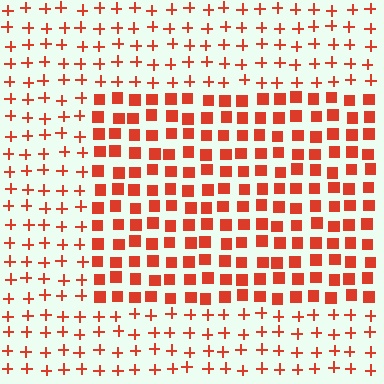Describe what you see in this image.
The image is filled with small red elements arranged in a uniform grid. A rectangle-shaped region contains squares, while the surrounding area contains plus signs. The boundary is defined purely by the change in element shape.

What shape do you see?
I see a rectangle.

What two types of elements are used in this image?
The image uses squares inside the rectangle region and plus signs outside it.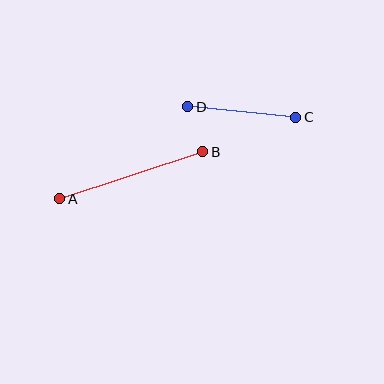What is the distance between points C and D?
The distance is approximately 109 pixels.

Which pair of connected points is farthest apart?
Points A and B are farthest apart.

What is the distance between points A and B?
The distance is approximately 150 pixels.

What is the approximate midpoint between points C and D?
The midpoint is at approximately (242, 112) pixels.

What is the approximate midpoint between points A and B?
The midpoint is at approximately (131, 175) pixels.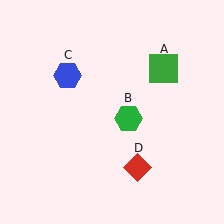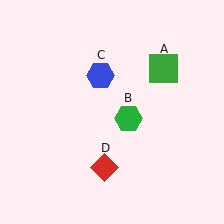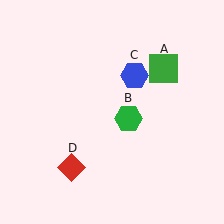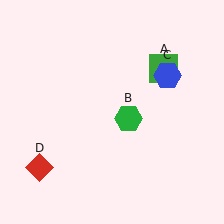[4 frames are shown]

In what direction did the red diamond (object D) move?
The red diamond (object D) moved left.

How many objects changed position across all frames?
2 objects changed position: blue hexagon (object C), red diamond (object D).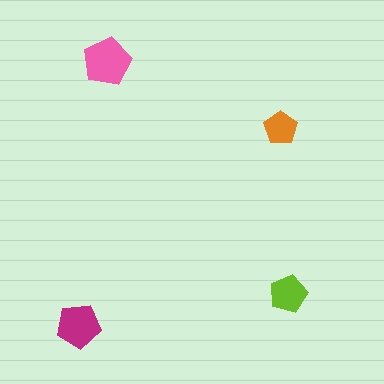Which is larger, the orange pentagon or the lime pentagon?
The lime one.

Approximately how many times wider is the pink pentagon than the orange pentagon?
About 1.5 times wider.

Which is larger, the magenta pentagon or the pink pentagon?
The pink one.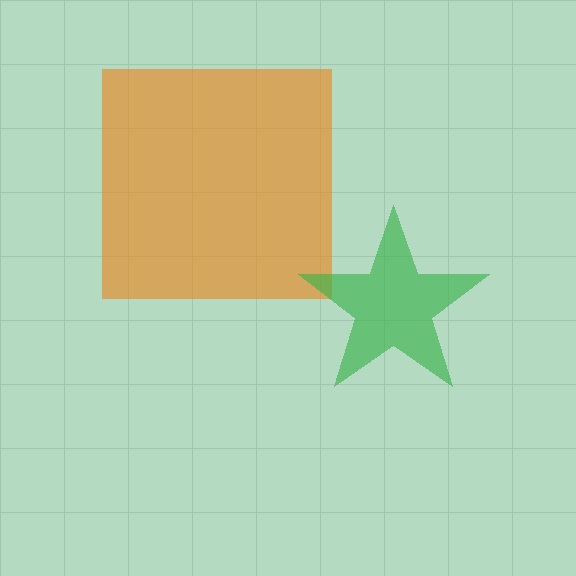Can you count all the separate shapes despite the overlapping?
Yes, there are 2 separate shapes.